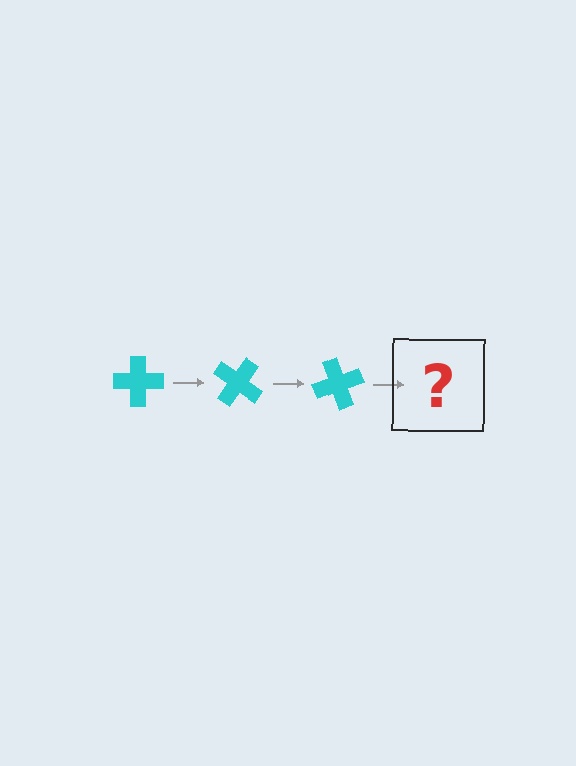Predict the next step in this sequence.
The next step is a cyan cross rotated 105 degrees.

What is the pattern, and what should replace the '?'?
The pattern is that the cross rotates 35 degrees each step. The '?' should be a cyan cross rotated 105 degrees.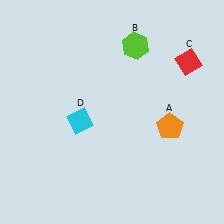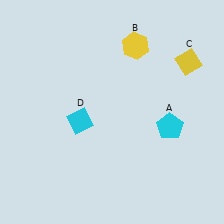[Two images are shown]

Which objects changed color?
A changed from orange to cyan. B changed from lime to yellow. C changed from red to yellow.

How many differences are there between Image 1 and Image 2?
There are 3 differences between the two images.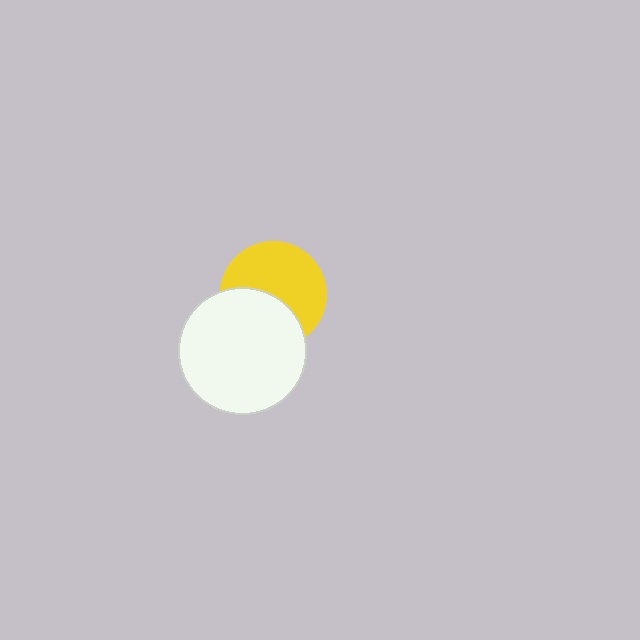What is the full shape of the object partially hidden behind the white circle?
The partially hidden object is a yellow circle.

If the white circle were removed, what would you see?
You would see the complete yellow circle.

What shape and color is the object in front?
The object in front is a white circle.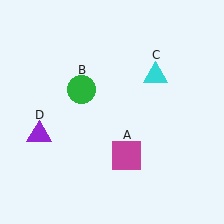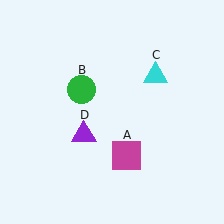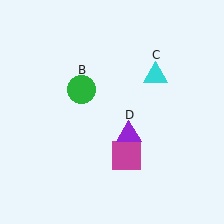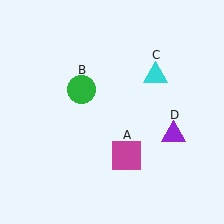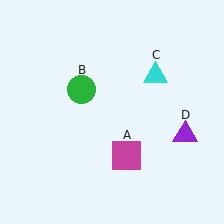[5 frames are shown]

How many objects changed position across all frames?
1 object changed position: purple triangle (object D).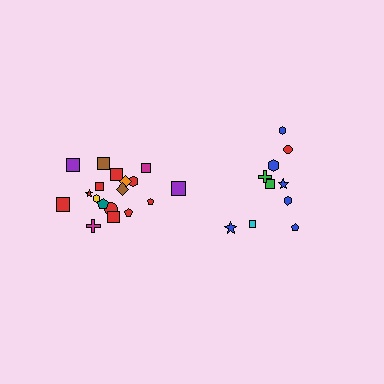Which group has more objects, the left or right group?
The left group.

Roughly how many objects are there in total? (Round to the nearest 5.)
Roughly 30 objects in total.